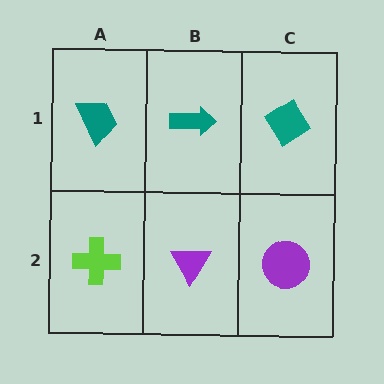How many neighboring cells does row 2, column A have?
2.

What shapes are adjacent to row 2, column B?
A teal arrow (row 1, column B), a lime cross (row 2, column A), a purple circle (row 2, column C).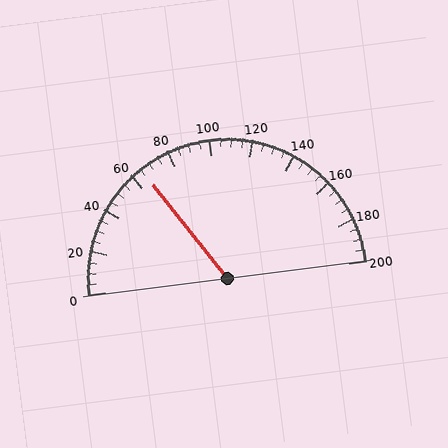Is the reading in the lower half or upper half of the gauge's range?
The reading is in the lower half of the range (0 to 200).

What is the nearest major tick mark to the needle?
The nearest major tick mark is 60.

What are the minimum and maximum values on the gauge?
The gauge ranges from 0 to 200.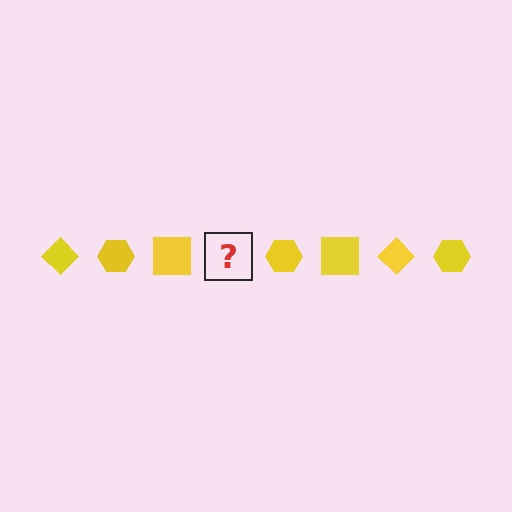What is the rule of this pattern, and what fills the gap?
The rule is that the pattern cycles through diamond, hexagon, square shapes in yellow. The gap should be filled with a yellow diamond.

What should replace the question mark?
The question mark should be replaced with a yellow diamond.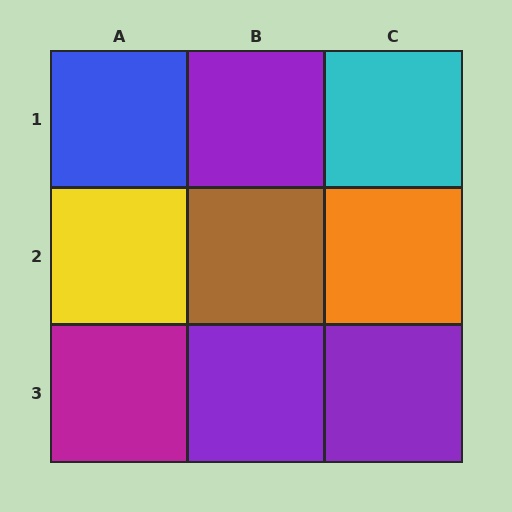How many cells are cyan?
1 cell is cyan.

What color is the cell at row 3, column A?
Magenta.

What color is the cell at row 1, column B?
Purple.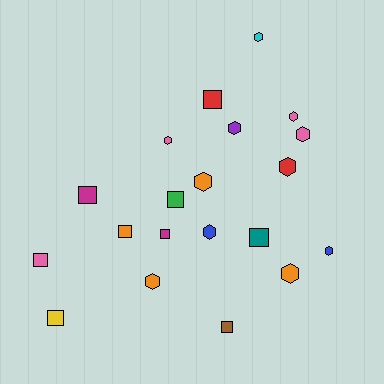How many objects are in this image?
There are 20 objects.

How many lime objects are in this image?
There are no lime objects.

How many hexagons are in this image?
There are 11 hexagons.